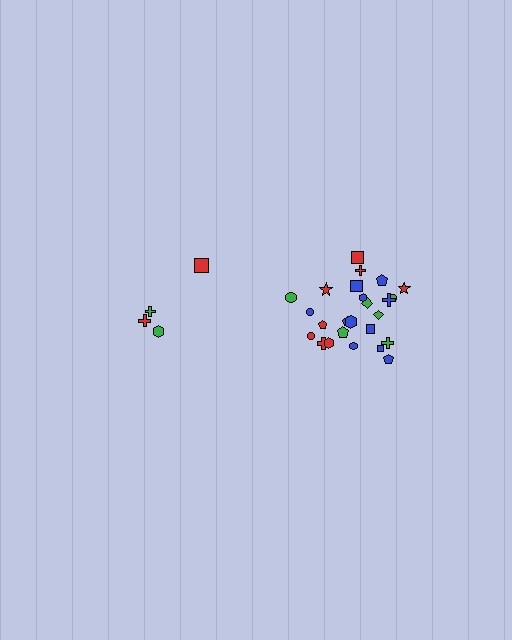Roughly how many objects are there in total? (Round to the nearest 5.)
Roughly 30 objects in total.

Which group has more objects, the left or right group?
The right group.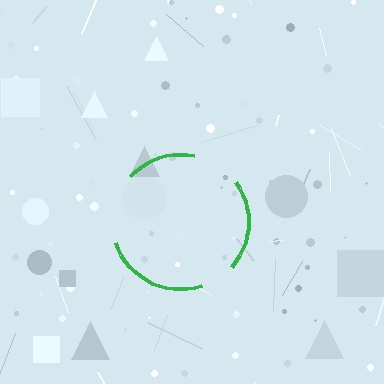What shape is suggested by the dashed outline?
The dashed outline suggests a circle.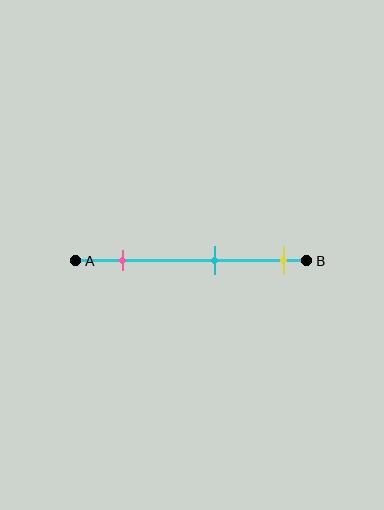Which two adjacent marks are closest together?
The cyan and yellow marks are the closest adjacent pair.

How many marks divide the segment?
There are 3 marks dividing the segment.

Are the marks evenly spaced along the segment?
Yes, the marks are approximately evenly spaced.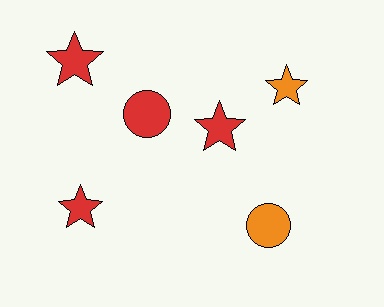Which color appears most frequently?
Red, with 4 objects.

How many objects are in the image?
There are 6 objects.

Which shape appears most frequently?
Star, with 4 objects.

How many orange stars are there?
There is 1 orange star.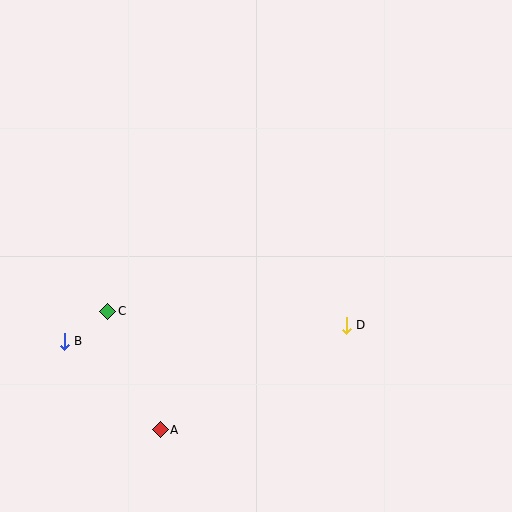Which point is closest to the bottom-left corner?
Point A is closest to the bottom-left corner.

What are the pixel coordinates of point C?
Point C is at (108, 311).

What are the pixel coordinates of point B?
Point B is at (64, 341).